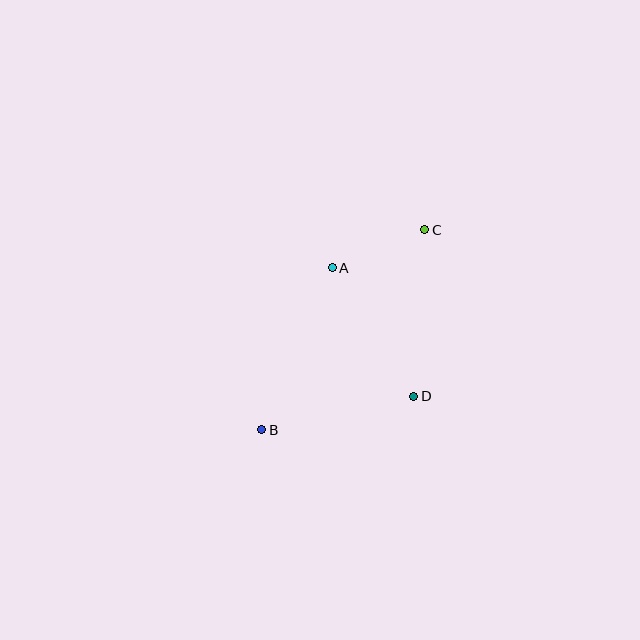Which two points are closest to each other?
Points A and C are closest to each other.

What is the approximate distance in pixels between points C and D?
The distance between C and D is approximately 167 pixels.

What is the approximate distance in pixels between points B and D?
The distance between B and D is approximately 156 pixels.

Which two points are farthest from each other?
Points B and C are farthest from each other.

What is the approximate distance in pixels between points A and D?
The distance between A and D is approximately 152 pixels.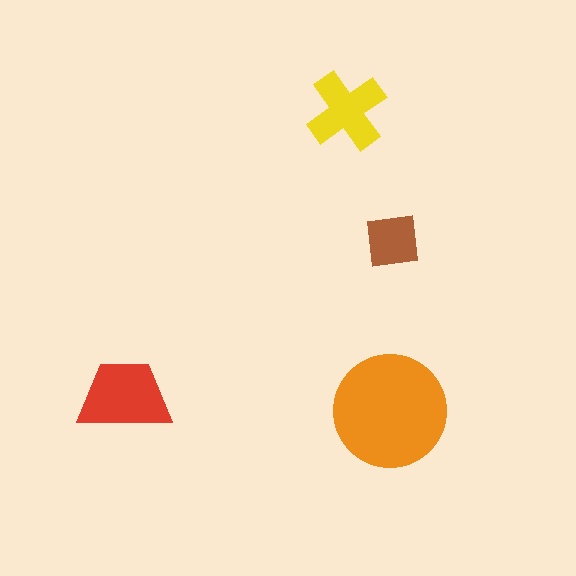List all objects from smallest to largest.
The brown square, the yellow cross, the red trapezoid, the orange circle.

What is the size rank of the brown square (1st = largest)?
4th.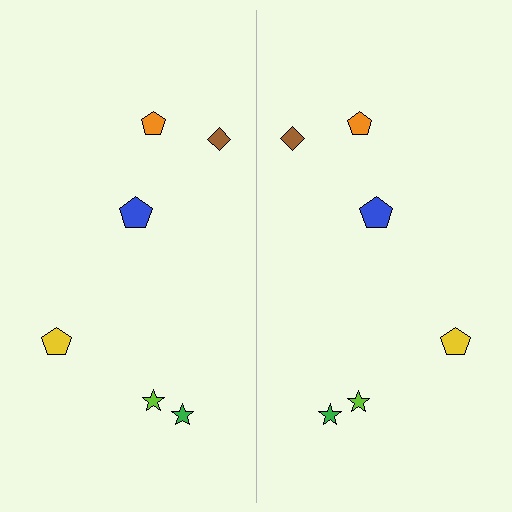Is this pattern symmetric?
Yes, this pattern has bilateral (reflection) symmetry.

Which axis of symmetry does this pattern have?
The pattern has a vertical axis of symmetry running through the center of the image.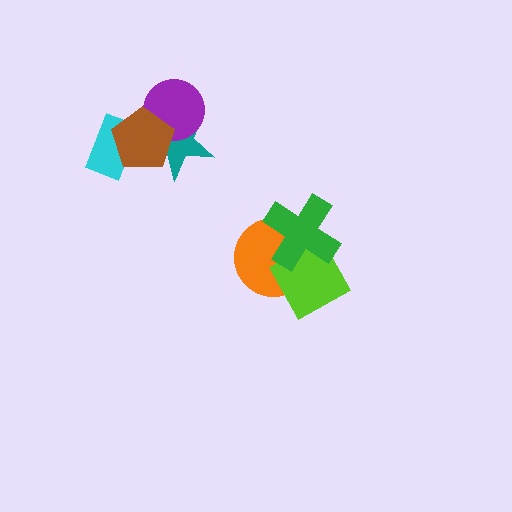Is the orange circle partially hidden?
Yes, it is partially covered by another shape.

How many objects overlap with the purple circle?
2 objects overlap with the purple circle.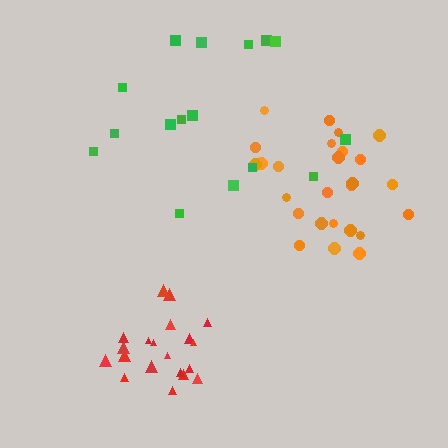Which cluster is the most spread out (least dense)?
Green.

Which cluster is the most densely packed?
Red.